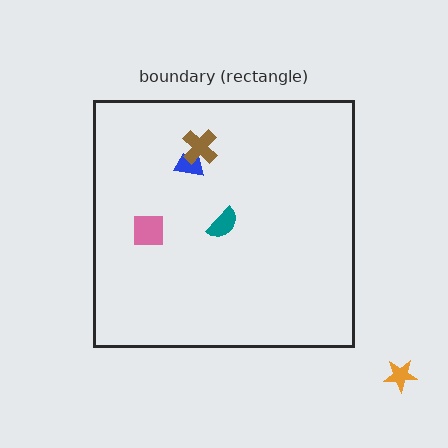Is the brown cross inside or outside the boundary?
Inside.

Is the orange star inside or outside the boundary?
Outside.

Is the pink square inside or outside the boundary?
Inside.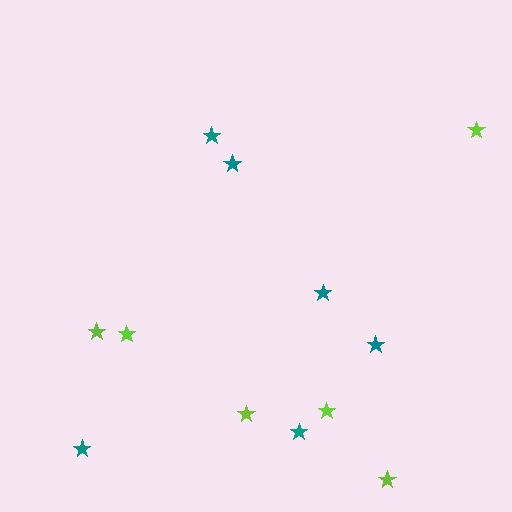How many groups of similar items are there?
There are 2 groups: one group of lime stars (6) and one group of teal stars (6).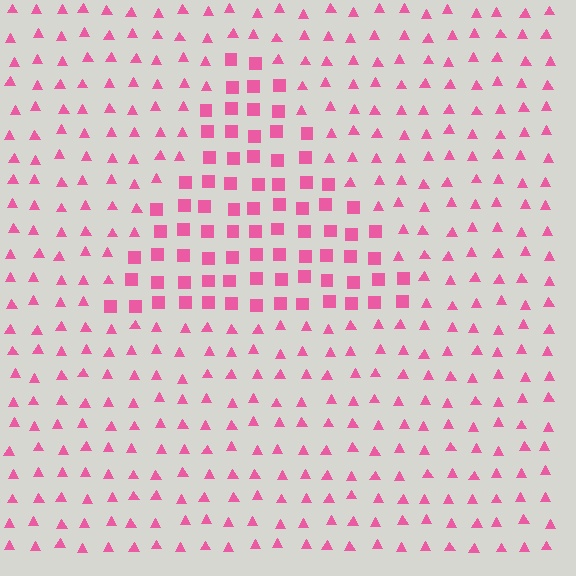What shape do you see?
I see a triangle.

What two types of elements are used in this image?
The image uses squares inside the triangle region and triangles outside it.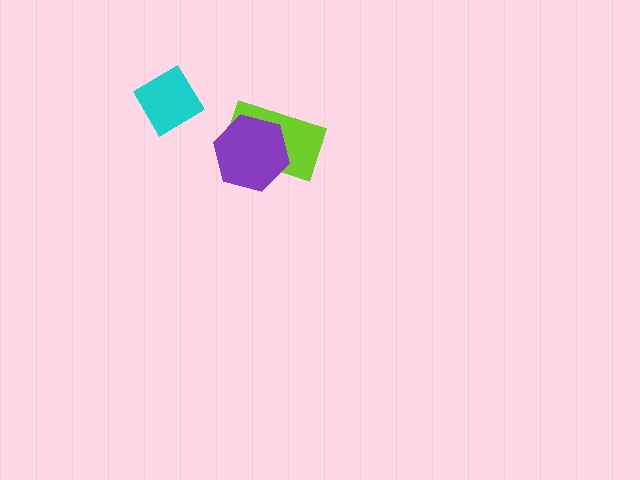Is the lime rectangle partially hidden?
Yes, it is partially covered by another shape.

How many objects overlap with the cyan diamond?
0 objects overlap with the cyan diamond.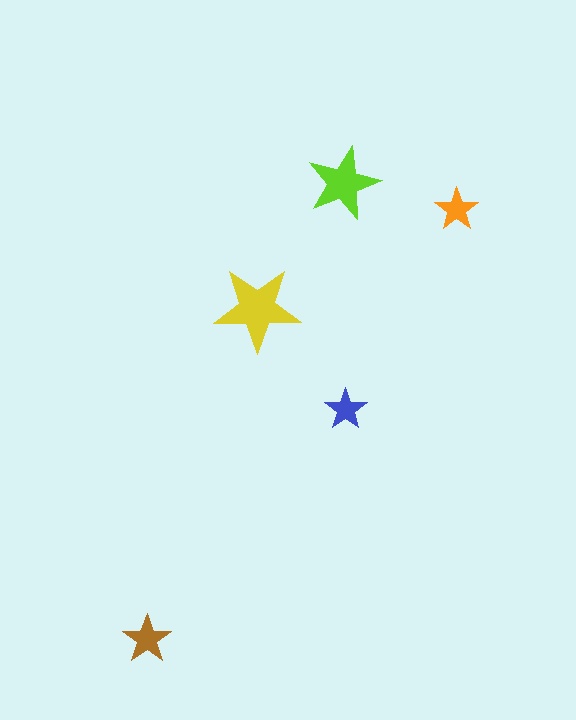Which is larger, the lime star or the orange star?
The lime one.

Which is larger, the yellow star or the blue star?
The yellow one.